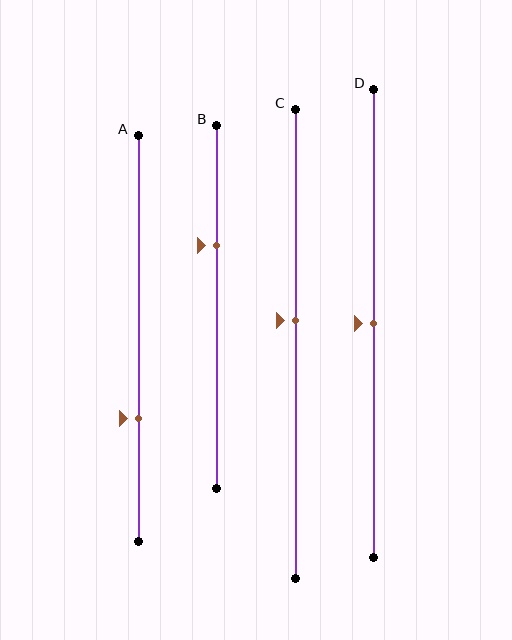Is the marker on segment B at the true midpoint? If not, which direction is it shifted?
No, the marker on segment B is shifted upward by about 17% of the segment length.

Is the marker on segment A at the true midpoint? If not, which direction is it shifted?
No, the marker on segment A is shifted downward by about 20% of the segment length.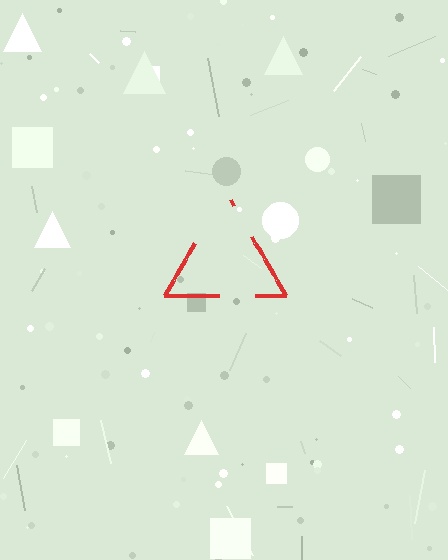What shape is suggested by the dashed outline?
The dashed outline suggests a triangle.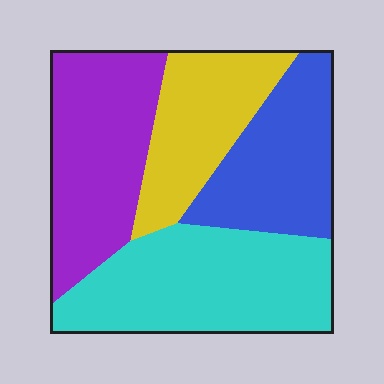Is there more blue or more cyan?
Cyan.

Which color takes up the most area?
Cyan, at roughly 30%.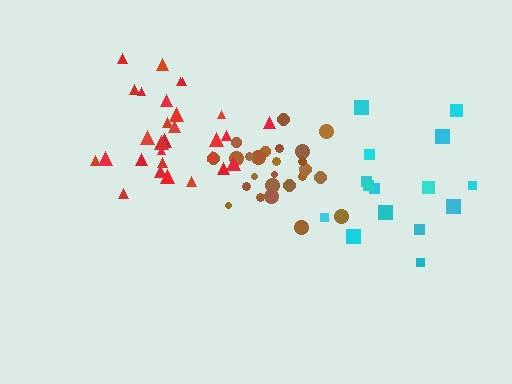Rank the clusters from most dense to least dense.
brown, red, cyan.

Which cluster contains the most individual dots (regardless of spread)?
Red (29).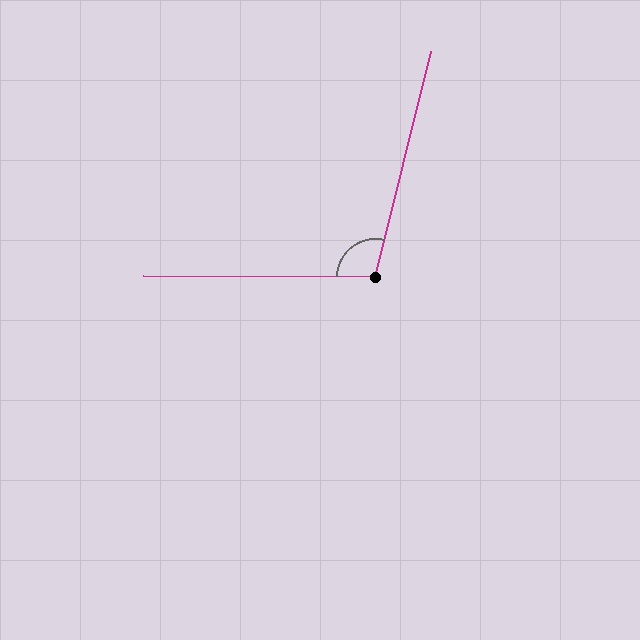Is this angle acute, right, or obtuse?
It is obtuse.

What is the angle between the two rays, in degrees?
Approximately 104 degrees.